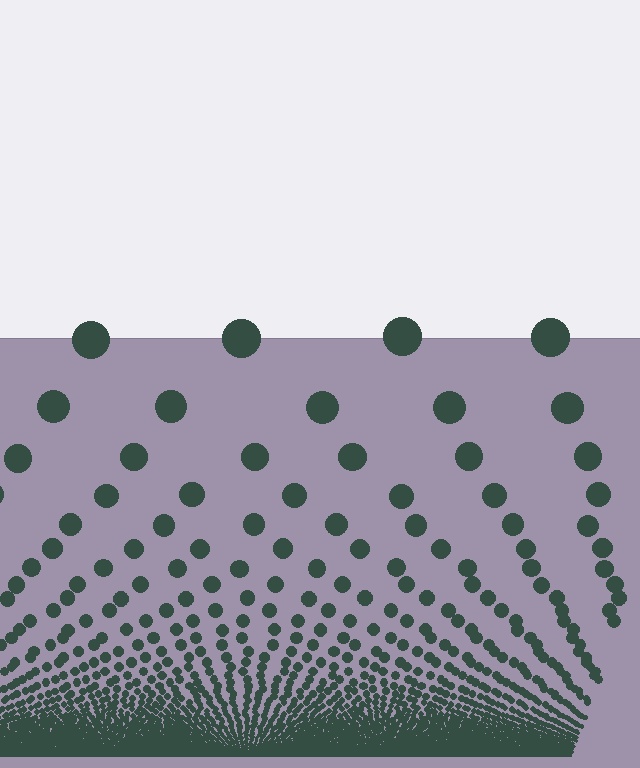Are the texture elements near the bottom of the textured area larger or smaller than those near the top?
Smaller. The gradient is inverted — elements near the bottom are smaller and denser.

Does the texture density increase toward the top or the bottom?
Density increases toward the bottom.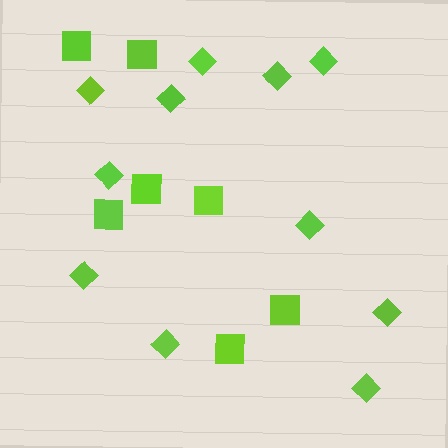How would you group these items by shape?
There are 2 groups: one group of diamonds (11) and one group of squares (7).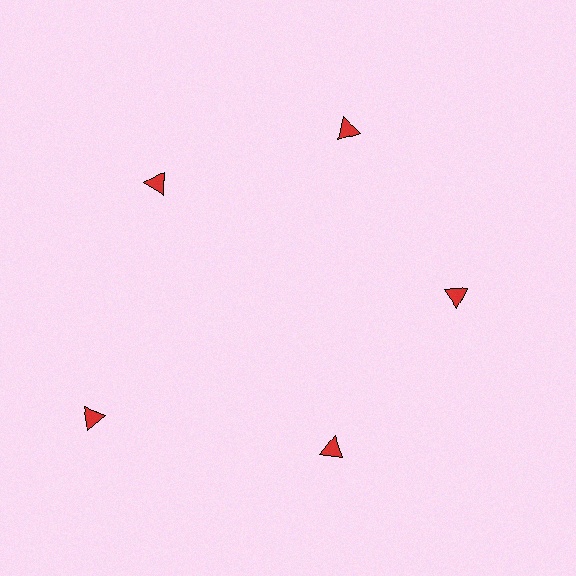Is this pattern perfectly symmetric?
No. The 5 red triangles are arranged in a ring, but one element near the 8 o'clock position is pushed outward from the center, breaking the 5-fold rotational symmetry.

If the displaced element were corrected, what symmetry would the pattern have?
It would have 5-fold rotational symmetry — the pattern would map onto itself every 72 degrees.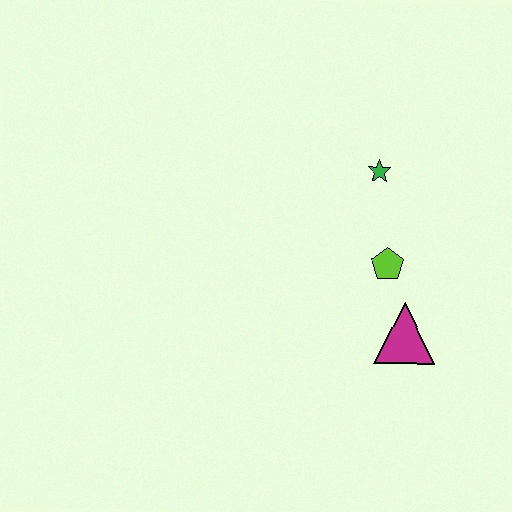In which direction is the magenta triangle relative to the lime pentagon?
The magenta triangle is below the lime pentagon.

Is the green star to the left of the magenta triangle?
Yes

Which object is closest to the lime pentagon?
The magenta triangle is closest to the lime pentagon.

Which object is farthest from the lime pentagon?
The green star is farthest from the lime pentagon.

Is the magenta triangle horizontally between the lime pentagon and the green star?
No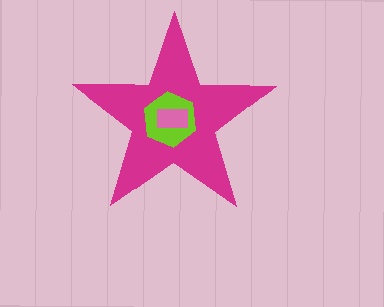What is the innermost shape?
The pink rectangle.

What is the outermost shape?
The magenta star.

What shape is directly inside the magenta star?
The lime hexagon.